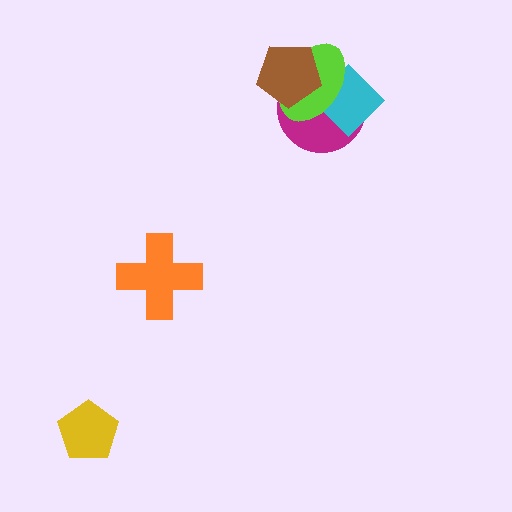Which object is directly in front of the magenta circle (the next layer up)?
The cyan diamond is directly in front of the magenta circle.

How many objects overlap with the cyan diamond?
2 objects overlap with the cyan diamond.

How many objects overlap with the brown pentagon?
2 objects overlap with the brown pentagon.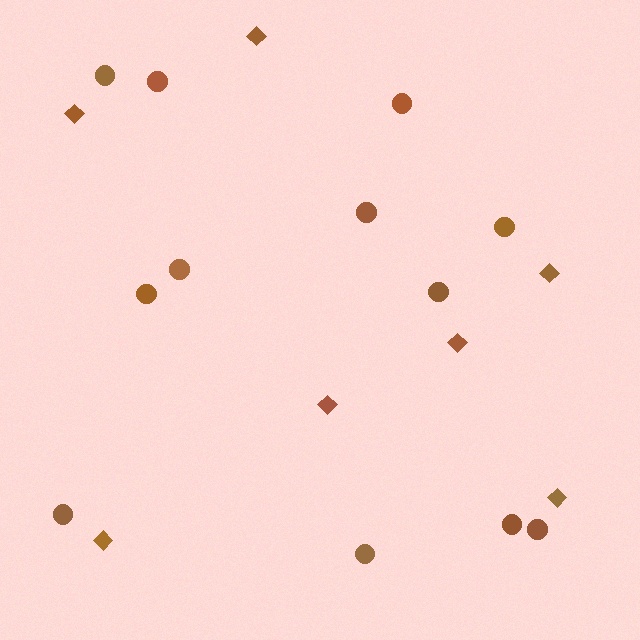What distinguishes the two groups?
There are 2 groups: one group of circles (12) and one group of diamonds (7).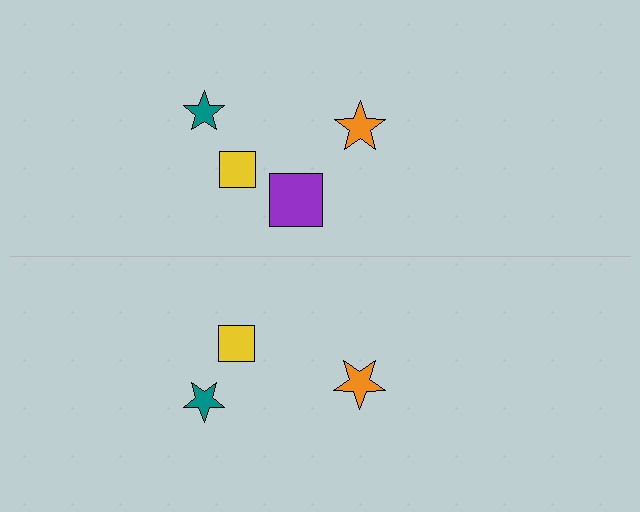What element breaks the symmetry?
A purple square is missing from the bottom side.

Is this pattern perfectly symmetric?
No, the pattern is not perfectly symmetric. A purple square is missing from the bottom side.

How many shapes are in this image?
There are 7 shapes in this image.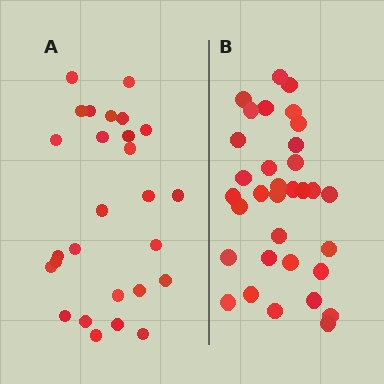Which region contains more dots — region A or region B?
Region B (the right region) has more dots.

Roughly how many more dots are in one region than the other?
Region B has about 6 more dots than region A.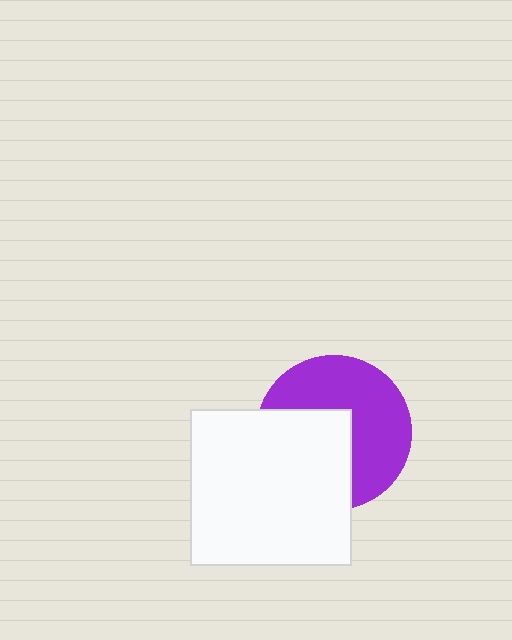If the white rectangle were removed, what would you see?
You would see the complete purple circle.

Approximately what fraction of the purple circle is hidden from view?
Roughly 44% of the purple circle is hidden behind the white rectangle.